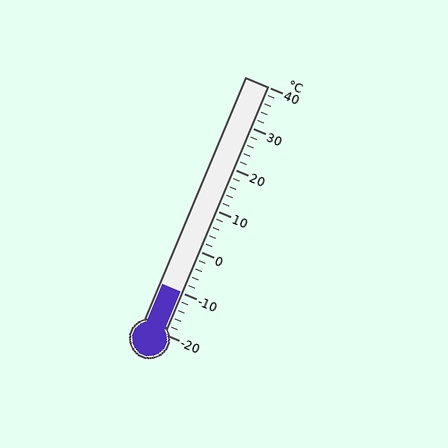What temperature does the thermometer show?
The thermometer shows approximately -10°C.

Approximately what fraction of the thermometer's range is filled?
The thermometer is filled to approximately 15% of its range.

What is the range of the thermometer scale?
The thermometer scale ranges from -20°C to 40°C.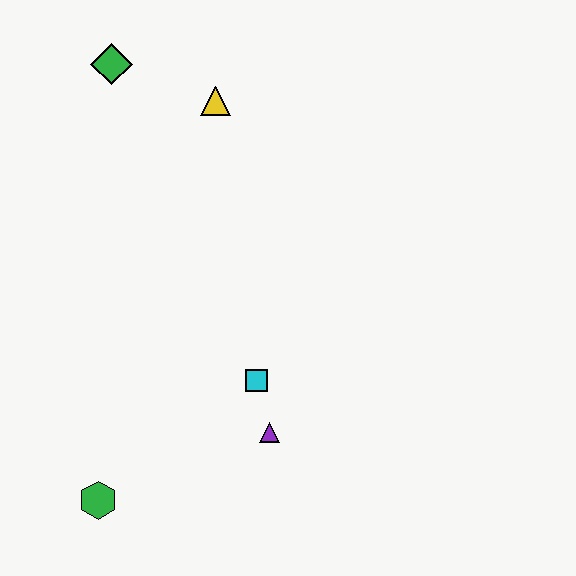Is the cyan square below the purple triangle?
No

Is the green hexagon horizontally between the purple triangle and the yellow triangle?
No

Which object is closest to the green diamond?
The yellow triangle is closest to the green diamond.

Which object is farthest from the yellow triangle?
The green hexagon is farthest from the yellow triangle.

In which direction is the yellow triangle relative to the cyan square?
The yellow triangle is above the cyan square.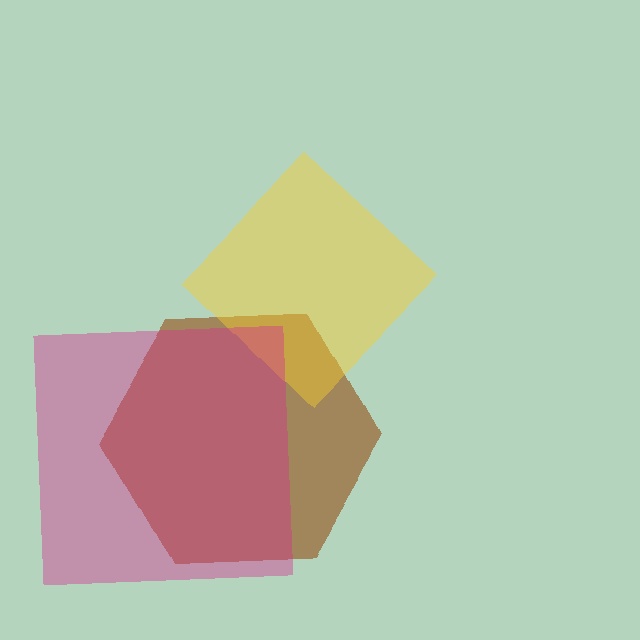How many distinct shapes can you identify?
There are 3 distinct shapes: a brown hexagon, a yellow diamond, a magenta square.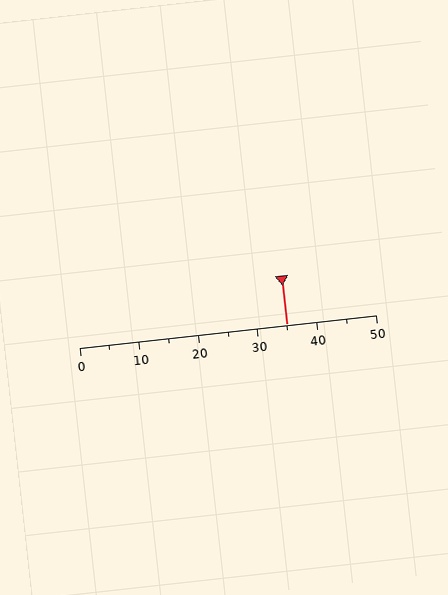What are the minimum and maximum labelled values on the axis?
The axis runs from 0 to 50.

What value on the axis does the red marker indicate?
The marker indicates approximately 35.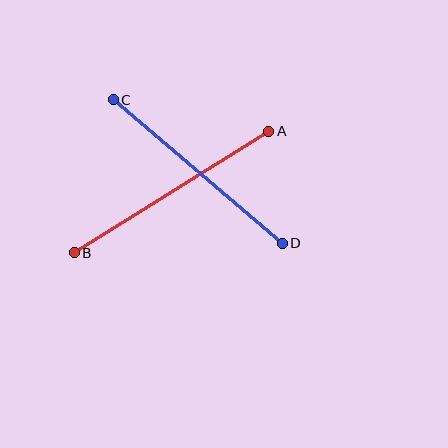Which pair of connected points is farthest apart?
Points A and B are farthest apart.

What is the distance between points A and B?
The distance is approximately 229 pixels.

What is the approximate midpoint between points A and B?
The midpoint is at approximately (171, 192) pixels.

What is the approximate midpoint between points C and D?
The midpoint is at approximately (198, 171) pixels.